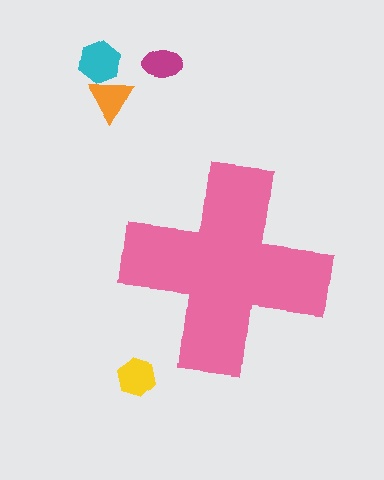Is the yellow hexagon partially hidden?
No, the yellow hexagon is fully visible.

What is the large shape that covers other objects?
A pink cross.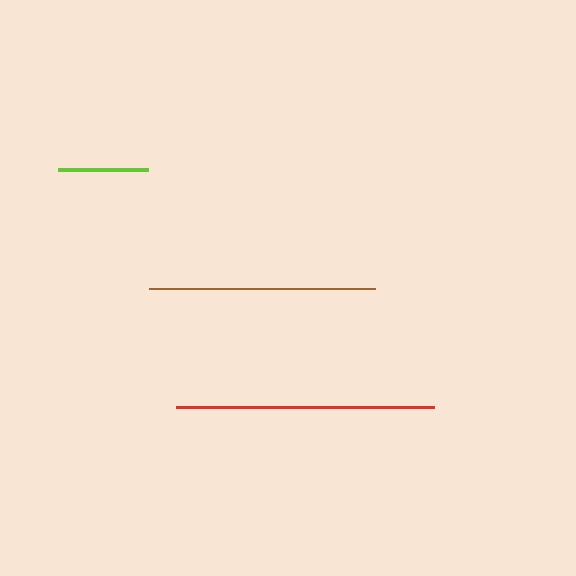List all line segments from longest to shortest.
From longest to shortest: red, brown, lime.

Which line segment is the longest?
The red line is the longest at approximately 257 pixels.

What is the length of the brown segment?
The brown segment is approximately 226 pixels long.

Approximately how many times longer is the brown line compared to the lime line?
The brown line is approximately 2.5 times the length of the lime line.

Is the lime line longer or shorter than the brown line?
The brown line is longer than the lime line.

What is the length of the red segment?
The red segment is approximately 257 pixels long.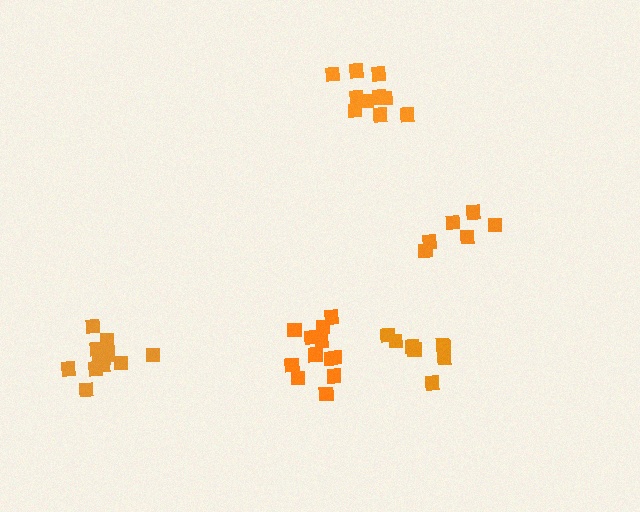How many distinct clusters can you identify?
There are 5 distinct clusters.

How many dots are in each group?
Group 1: 12 dots, Group 2: 8 dots, Group 3: 10 dots, Group 4: 6 dots, Group 5: 12 dots (48 total).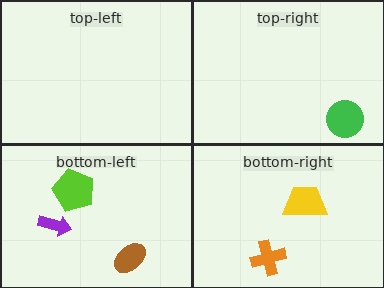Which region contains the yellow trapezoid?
The bottom-right region.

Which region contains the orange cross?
The bottom-right region.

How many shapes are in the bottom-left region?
3.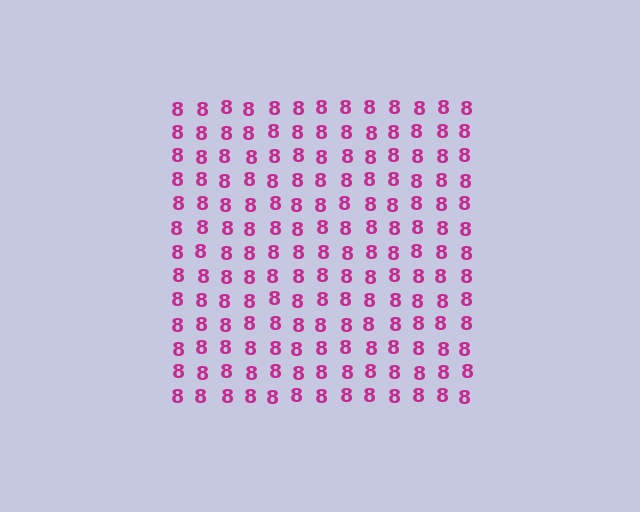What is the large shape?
The large shape is a square.